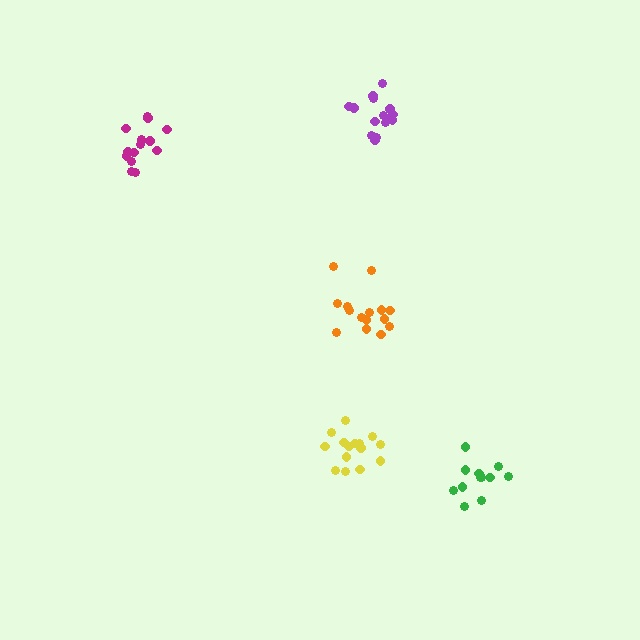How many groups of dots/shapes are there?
There are 5 groups.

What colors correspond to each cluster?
The clusters are colored: green, yellow, purple, orange, magenta.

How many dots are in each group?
Group 1: 12 dots, Group 2: 15 dots, Group 3: 15 dots, Group 4: 15 dots, Group 5: 14 dots (71 total).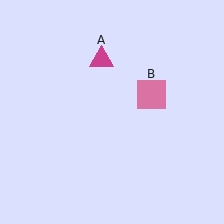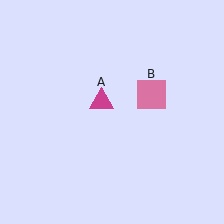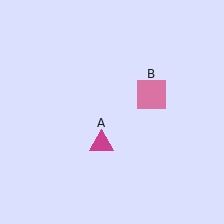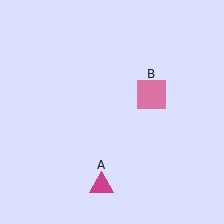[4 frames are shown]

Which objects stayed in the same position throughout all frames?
Pink square (object B) remained stationary.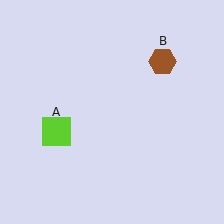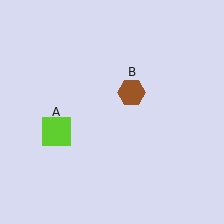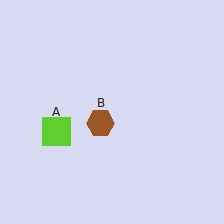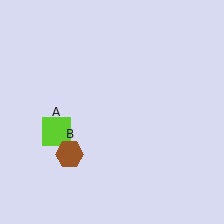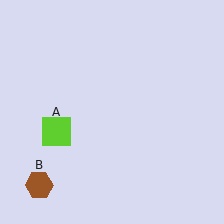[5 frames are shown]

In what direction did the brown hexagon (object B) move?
The brown hexagon (object B) moved down and to the left.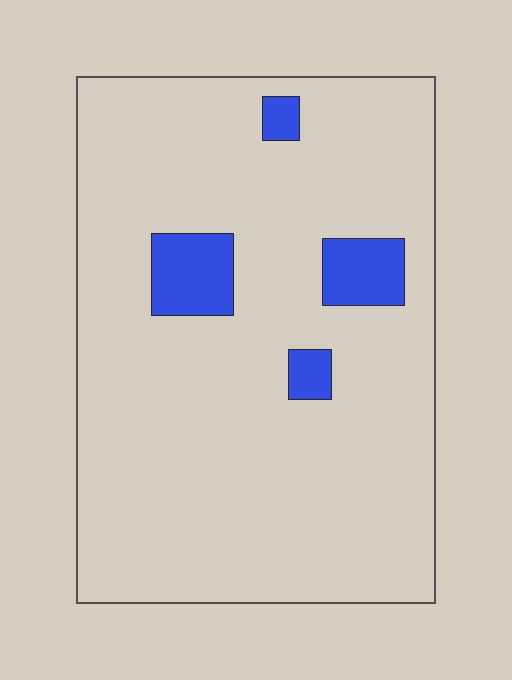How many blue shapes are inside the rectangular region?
4.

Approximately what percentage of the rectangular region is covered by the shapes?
Approximately 10%.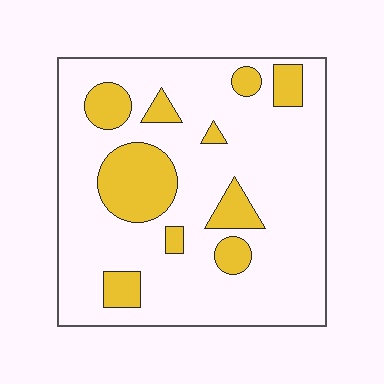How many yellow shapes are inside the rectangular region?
10.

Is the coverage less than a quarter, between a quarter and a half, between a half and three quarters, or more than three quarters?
Less than a quarter.